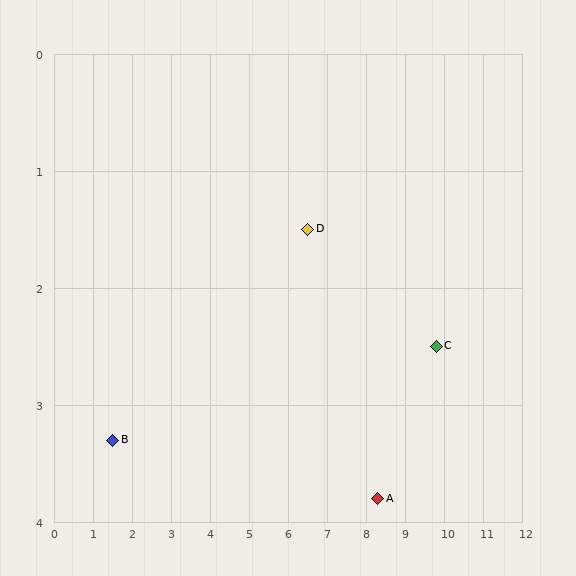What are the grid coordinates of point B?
Point B is at approximately (1.5, 3.3).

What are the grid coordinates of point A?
Point A is at approximately (8.3, 3.8).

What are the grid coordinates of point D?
Point D is at approximately (6.5, 1.5).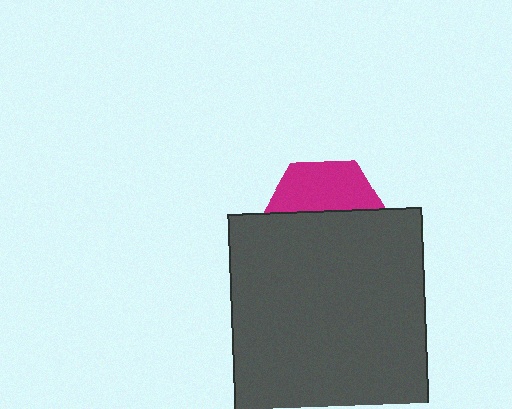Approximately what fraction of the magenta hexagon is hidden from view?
Roughly 58% of the magenta hexagon is hidden behind the dark gray rectangle.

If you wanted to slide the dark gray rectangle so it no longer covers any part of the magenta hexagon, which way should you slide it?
Slide it down — that is the most direct way to separate the two shapes.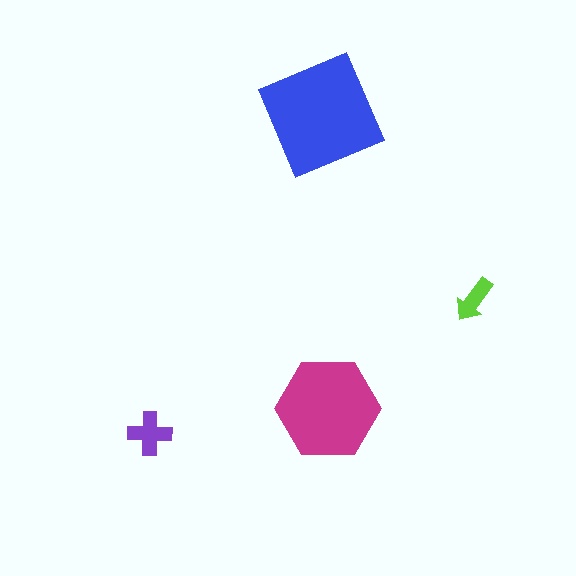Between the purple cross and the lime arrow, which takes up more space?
The purple cross.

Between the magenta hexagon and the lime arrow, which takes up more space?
The magenta hexagon.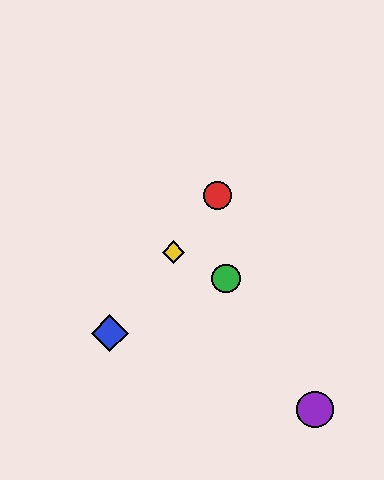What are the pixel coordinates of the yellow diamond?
The yellow diamond is at (174, 252).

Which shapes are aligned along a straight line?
The red circle, the blue diamond, the yellow diamond are aligned along a straight line.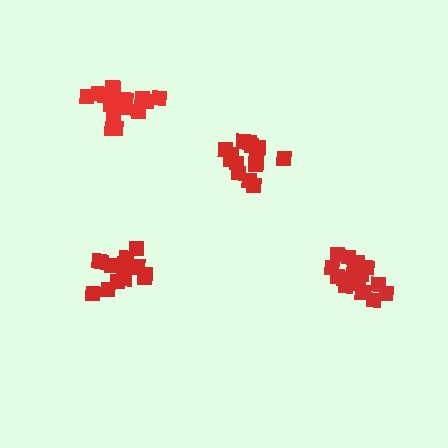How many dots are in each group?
Group 1: 17 dots, Group 2: 15 dots, Group 3: 15 dots, Group 4: 19 dots (66 total).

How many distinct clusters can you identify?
There are 4 distinct clusters.